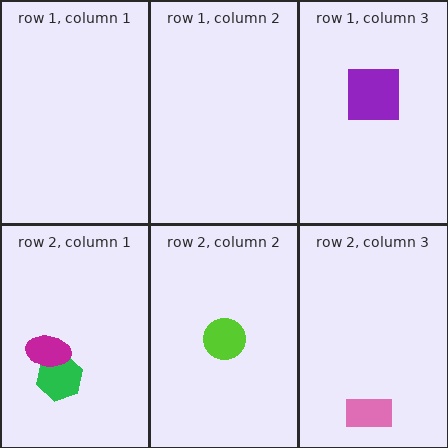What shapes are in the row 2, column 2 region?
The lime circle.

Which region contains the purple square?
The row 1, column 3 region.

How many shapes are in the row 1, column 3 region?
1.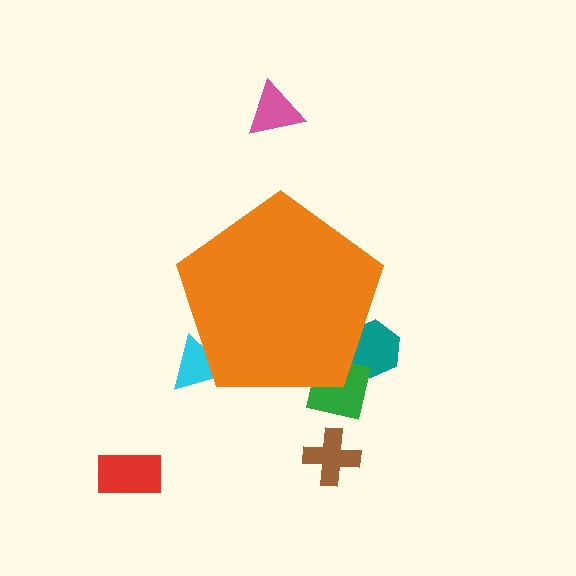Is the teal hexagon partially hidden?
Yes, the teal hexagon is partially hidden behind the orange pentagon.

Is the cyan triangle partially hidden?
Yes, the cyan triangle is partially hidden behind the orange pentagon.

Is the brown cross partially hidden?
No, the brown cross is fully visible.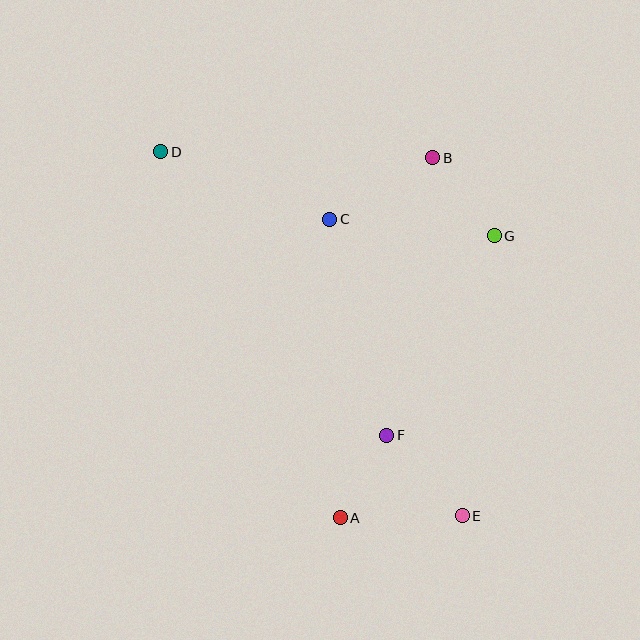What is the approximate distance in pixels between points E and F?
The distance between E and F is approximately 110 pixels.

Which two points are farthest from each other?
Points D and E are farthest from each other.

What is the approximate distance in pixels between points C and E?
The distance between C and E is approximately 325 pixels.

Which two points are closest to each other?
Points A and F are closest to each other.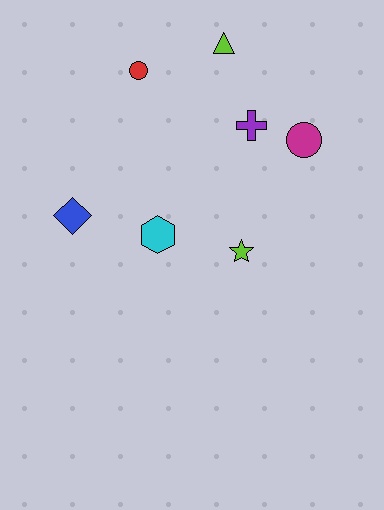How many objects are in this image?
There are 7 objects.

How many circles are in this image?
There are 2 circles.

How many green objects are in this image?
There are no green objects.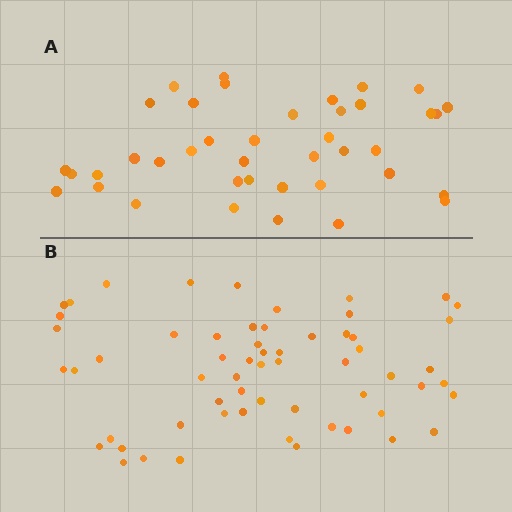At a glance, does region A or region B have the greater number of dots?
Region B (the bottom region) has more dots.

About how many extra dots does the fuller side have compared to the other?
Region B has approximately 20 more dots than region A.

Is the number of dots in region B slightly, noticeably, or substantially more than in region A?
Region B has substantially more. The ratio is roughly 1.5 to 1.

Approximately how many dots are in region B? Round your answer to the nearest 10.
About 60 dots.